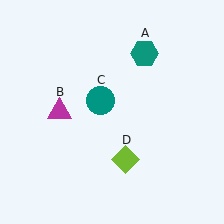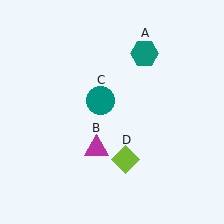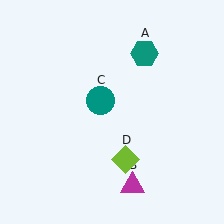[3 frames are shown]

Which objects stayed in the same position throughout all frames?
Teal hexagon (object A) and teal circle (object C) and lime diamond (object D) remained stationary.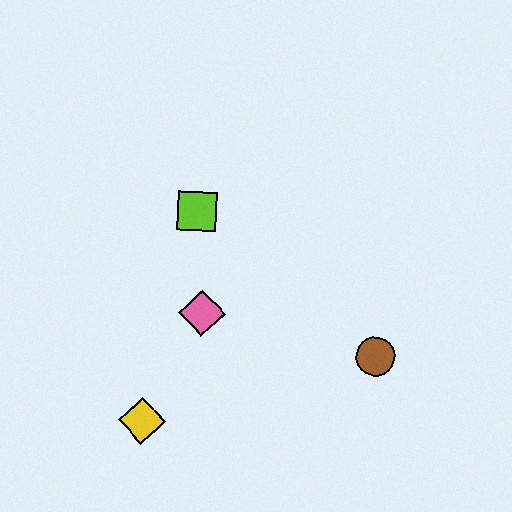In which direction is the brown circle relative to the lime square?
The brown circle is to the right of the lime square.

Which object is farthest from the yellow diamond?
The brown circle is farthest from the yellow diamond.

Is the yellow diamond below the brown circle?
Yes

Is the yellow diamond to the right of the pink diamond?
No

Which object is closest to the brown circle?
The pink diamond is closest to the brown circle.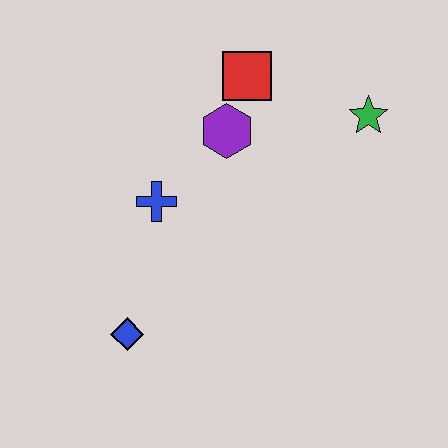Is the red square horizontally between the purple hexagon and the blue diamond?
No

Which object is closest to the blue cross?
The purple hexagon is closest to the blue cross.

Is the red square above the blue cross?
Yes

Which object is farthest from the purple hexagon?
The blue diamond is farthest from the purple hexagon.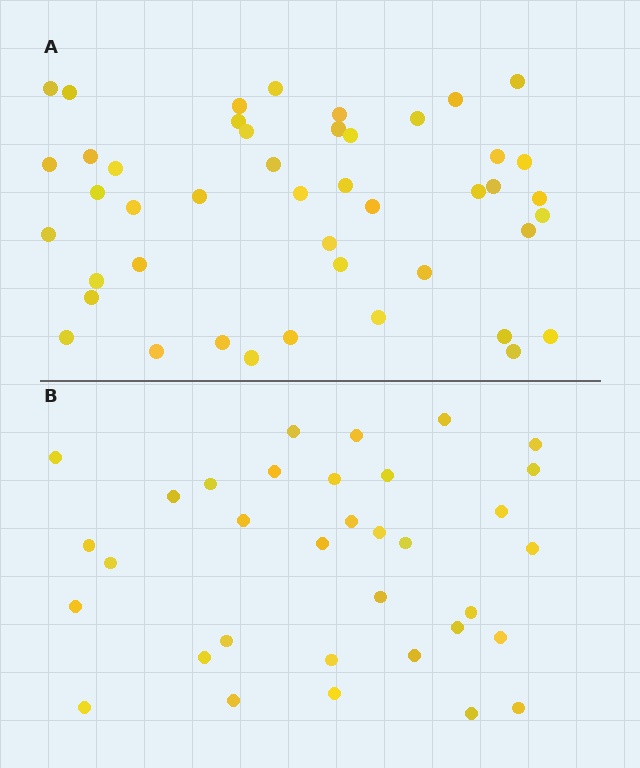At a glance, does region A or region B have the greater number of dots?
Region A (the top region) has more dots.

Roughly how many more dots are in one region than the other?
Region A has roughly 12 or so more dots than region B.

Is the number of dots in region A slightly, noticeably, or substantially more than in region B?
Region A has noticeably more, but not dramatically so. The ratio is roughly 1.3 to 1.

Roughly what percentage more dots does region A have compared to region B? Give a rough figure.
About 30% more.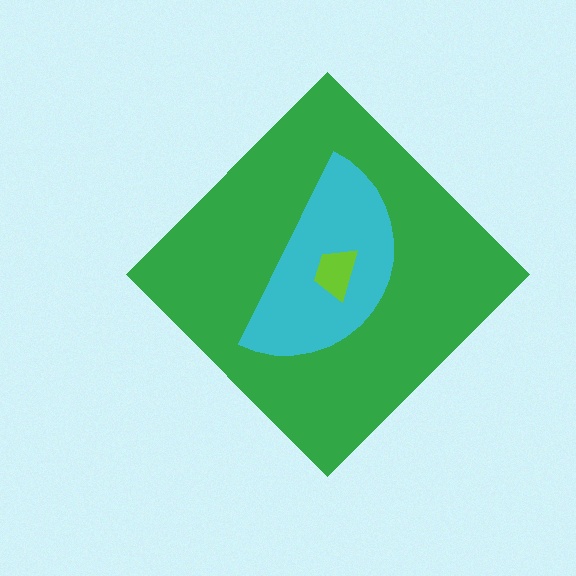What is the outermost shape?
The green diamond.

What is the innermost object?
The lime trapezoid.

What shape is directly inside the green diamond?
The cyan semicircle.